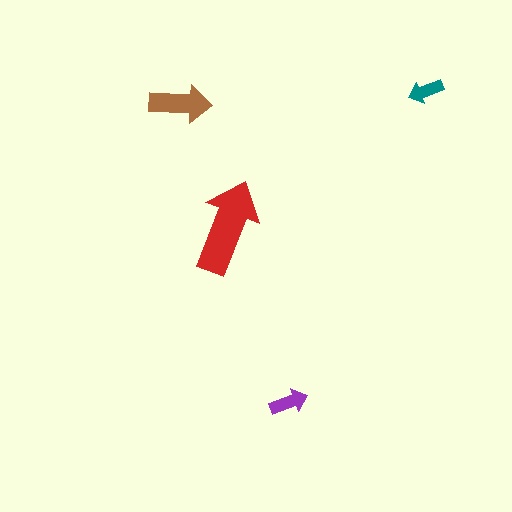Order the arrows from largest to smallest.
the red one, the brown one, the purple one, the teal one.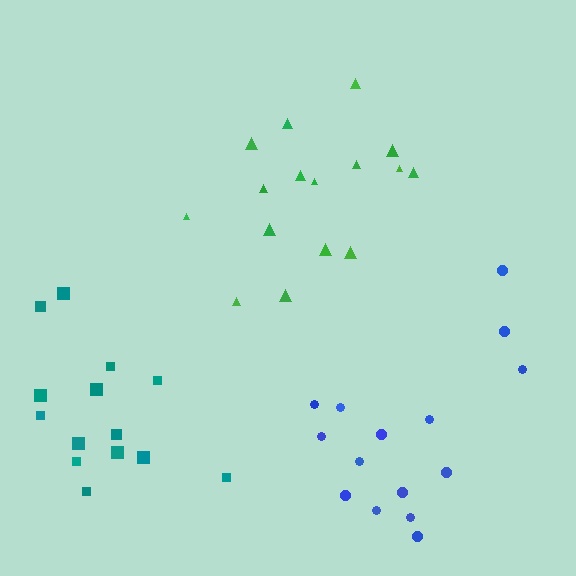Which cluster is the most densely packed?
Green.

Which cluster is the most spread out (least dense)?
Teal.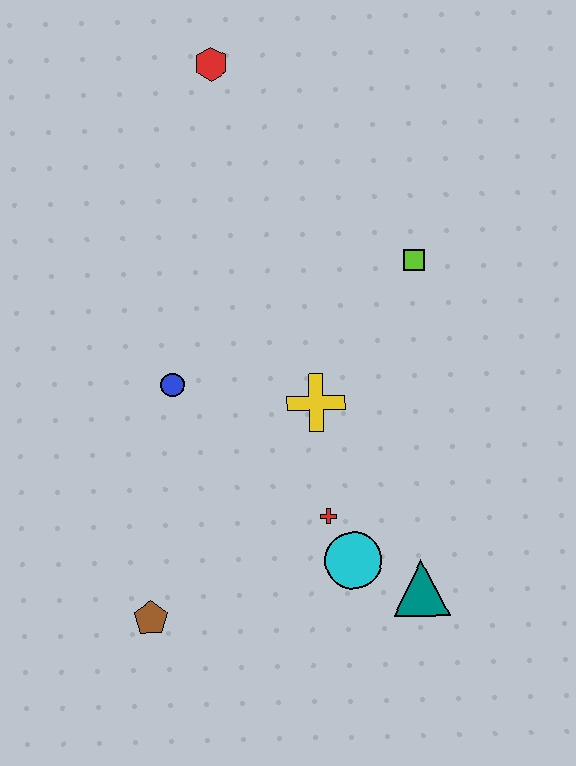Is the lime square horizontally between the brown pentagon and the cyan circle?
No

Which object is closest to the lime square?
The yellow cross is closest to the lime square.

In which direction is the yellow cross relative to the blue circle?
The yellow cross is to the right of the blue circle.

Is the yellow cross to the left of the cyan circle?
Yes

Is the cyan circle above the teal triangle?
Yes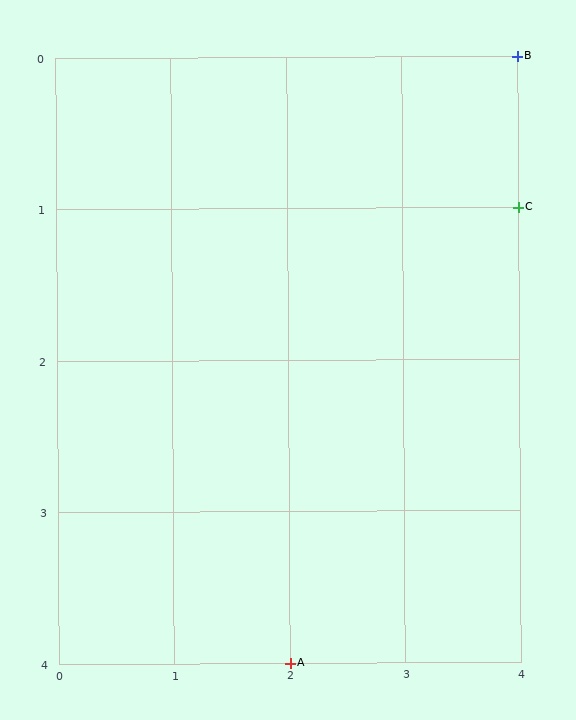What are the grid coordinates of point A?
Point A is at grid coordinates (2, 4).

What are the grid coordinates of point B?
Point B is at grid coordinates (4, 0).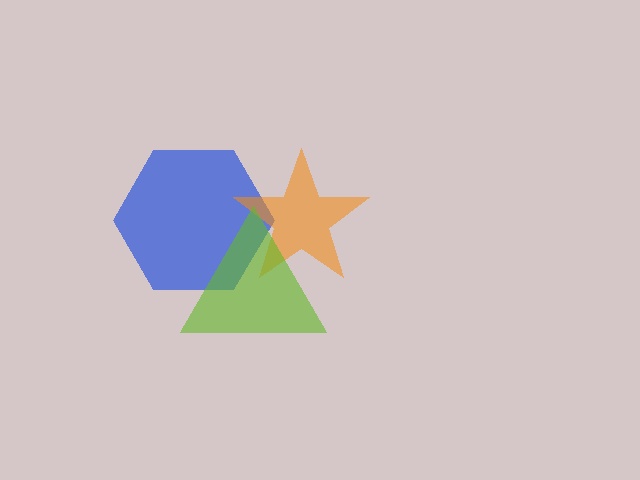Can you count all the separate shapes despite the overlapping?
Yes, there are 3 separate shapes.